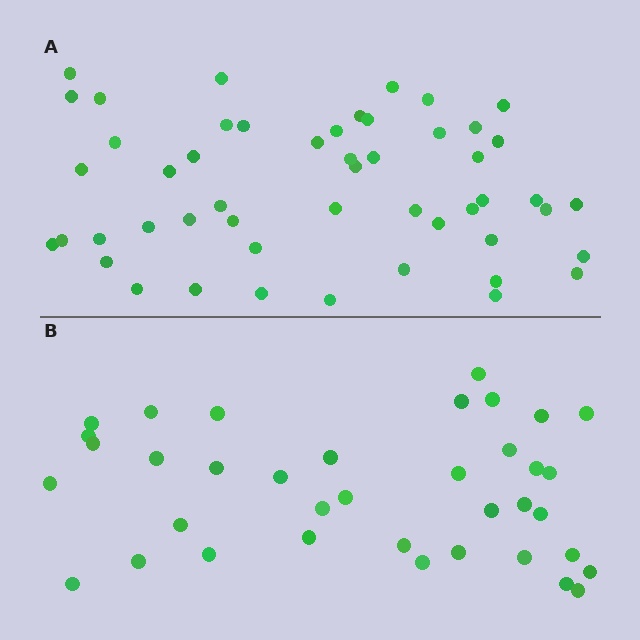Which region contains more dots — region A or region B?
Region A (the top region) has more dots.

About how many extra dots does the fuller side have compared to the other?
Region A has approximately 15 more dots than region B.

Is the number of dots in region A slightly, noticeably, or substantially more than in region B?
Region A has noticeably more, but not dramatically so. The ratio is roughly 1.4 to 1.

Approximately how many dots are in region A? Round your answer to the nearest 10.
About 50 dots. (The exact count is 51, which rounds to 50.)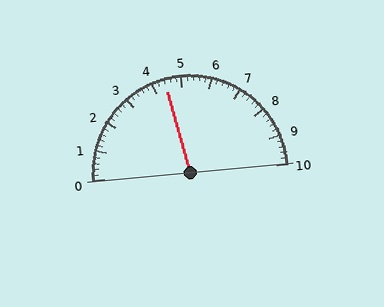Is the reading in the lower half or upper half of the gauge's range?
The reading is in the lower half of the range (0 to 10).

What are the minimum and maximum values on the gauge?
The gauge ranges from 0 to 10.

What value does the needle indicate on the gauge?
The needle indicates approximately 4.4.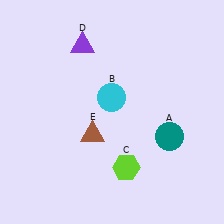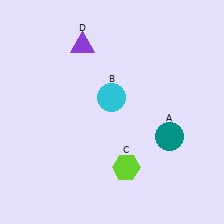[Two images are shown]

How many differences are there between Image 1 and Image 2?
There is 1 difference between the two images.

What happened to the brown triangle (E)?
The brown triangle (E) was removed in Image 2. It was in the bottom-left area of Image 1.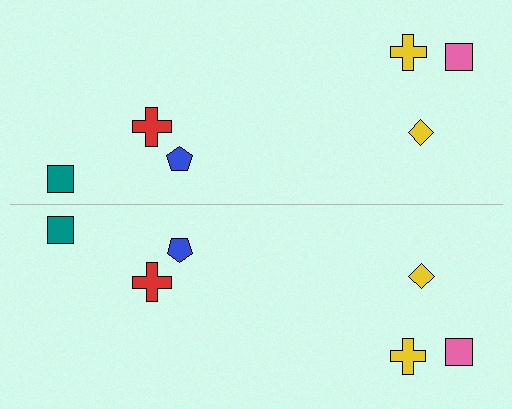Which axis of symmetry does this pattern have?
The pattern has a horizontal axis of symmetry running through the center of the image.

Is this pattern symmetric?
Yes, this pattern has bilateral (reflection) symmetry.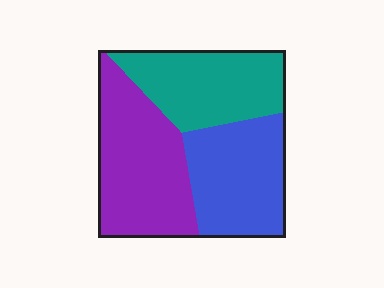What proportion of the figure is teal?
Teal takes up between a quarter and a half of the figure.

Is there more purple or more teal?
Purple.